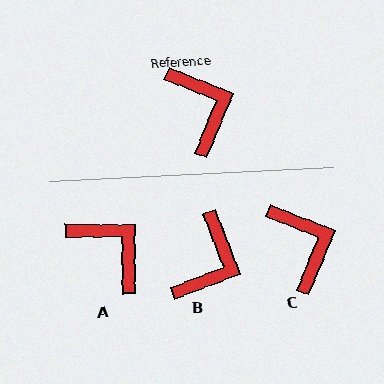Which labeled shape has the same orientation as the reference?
C.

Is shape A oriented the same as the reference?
No, it is off by about 22 degrees.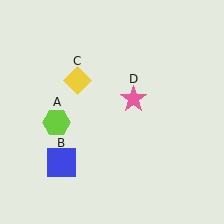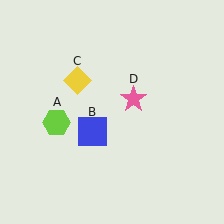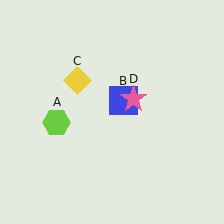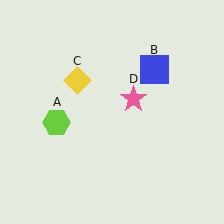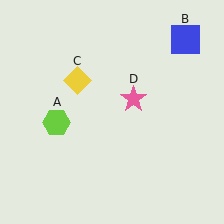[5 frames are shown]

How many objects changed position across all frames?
1 object changed position: blue square (object B).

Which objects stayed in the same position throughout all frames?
Lime hexagon (object A) and yellow diamond (object C) and pink star (object D) remained stationary.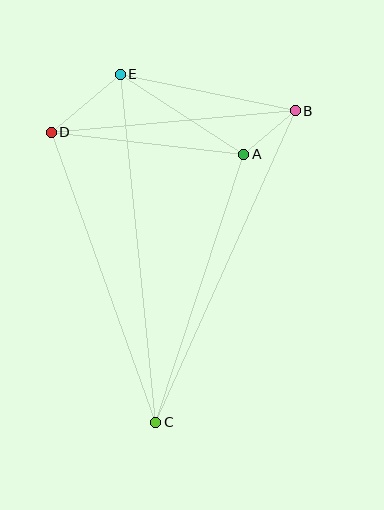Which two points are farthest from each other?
Points C and E are farthest from each other.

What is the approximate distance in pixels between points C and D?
The distance between C and D is approximately 308 pixels.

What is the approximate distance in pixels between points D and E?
The distance between D and E is approximately 90 pixels.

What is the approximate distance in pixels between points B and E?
The distance between B and E is approximately 179 pixels.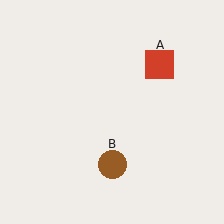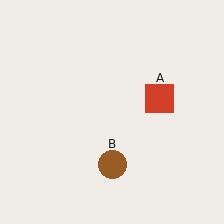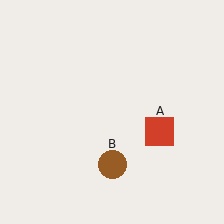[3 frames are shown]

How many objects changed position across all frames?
1 object changed position: red square (object A).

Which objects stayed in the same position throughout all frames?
Brown circle (object B) remained stationary.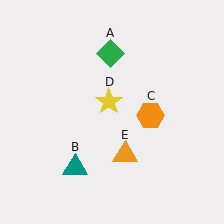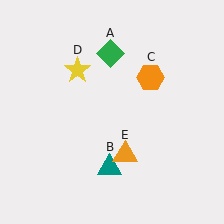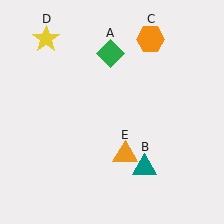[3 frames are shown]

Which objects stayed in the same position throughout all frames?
Green diamond (object A) and orange triangle (object E) remained stationary.